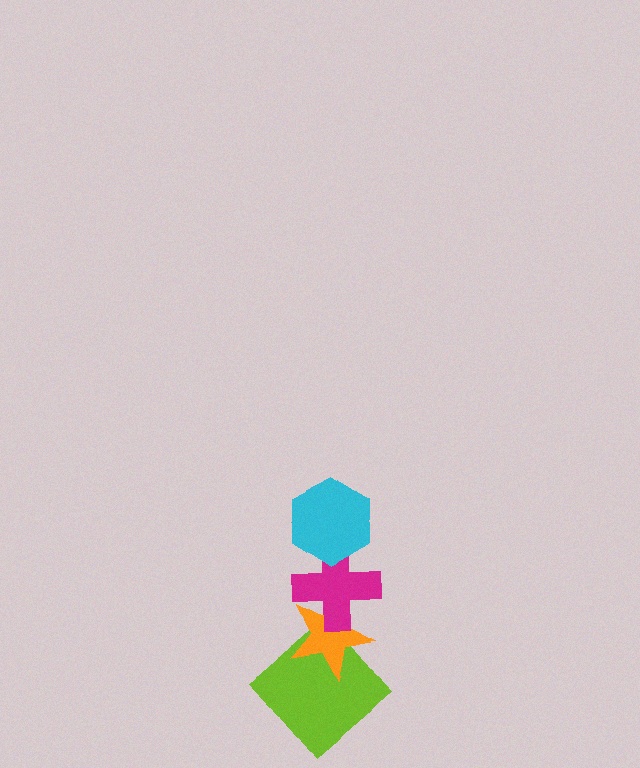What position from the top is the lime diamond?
The lime diamond is 4th from the top.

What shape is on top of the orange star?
The magenta cross is on top of the orange star.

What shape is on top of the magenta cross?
The cyan hexagon is on top of the magenta cross.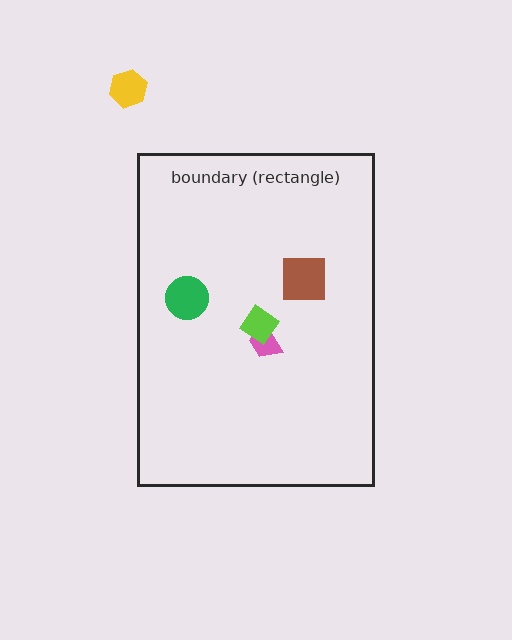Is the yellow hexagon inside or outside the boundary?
Outside.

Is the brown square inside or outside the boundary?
Inside.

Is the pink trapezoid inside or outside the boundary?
Inside.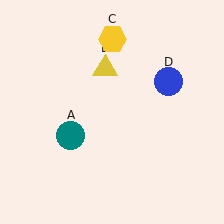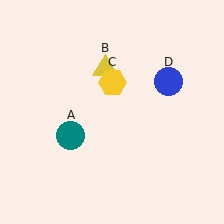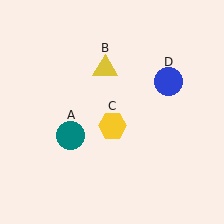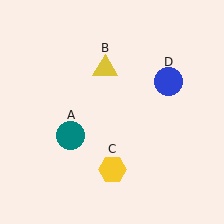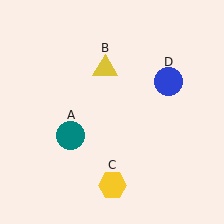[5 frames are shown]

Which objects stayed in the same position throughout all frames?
Teal circle (object A) and yellow triangle (object B) and blue circle (object D) remained stationary.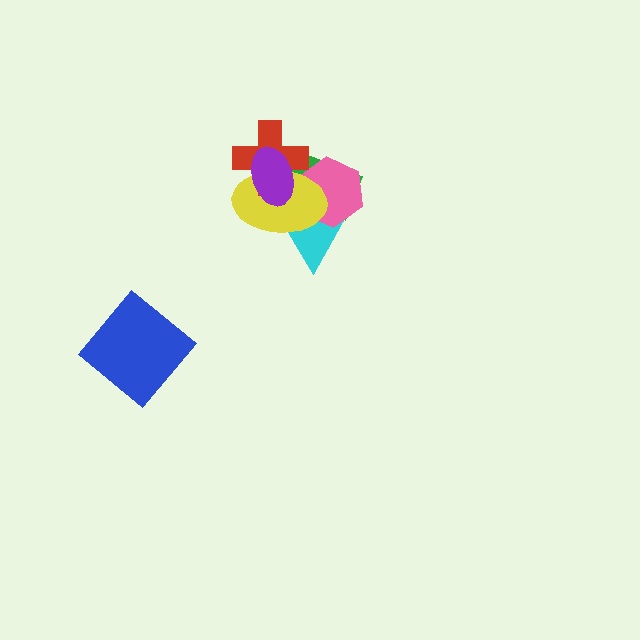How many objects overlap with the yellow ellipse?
5 objects overlap with the yellow ellipse.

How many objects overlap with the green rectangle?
5 objects overlap with the green rectangle.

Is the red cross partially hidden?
Yes, it is partially covered by another shape.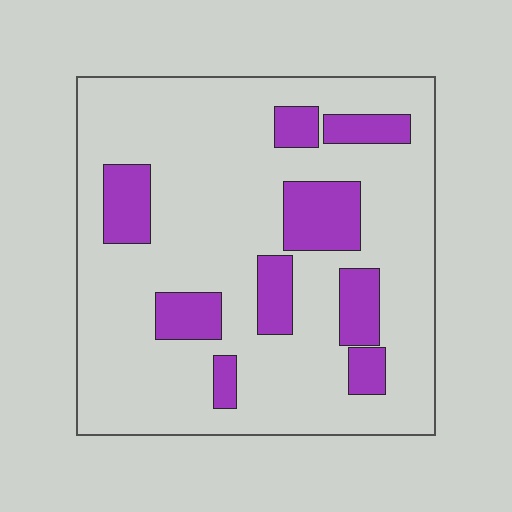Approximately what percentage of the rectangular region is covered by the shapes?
Approximately 20%.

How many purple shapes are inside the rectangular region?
9.